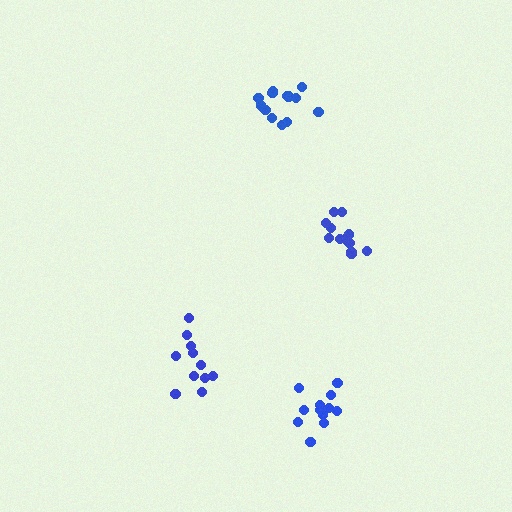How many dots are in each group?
Group 1: 13 dots, Group 2: 11 dots, Group 3: 14 dots, Group 4: 12 dots (50 total).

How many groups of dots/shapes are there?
There are 4 groups.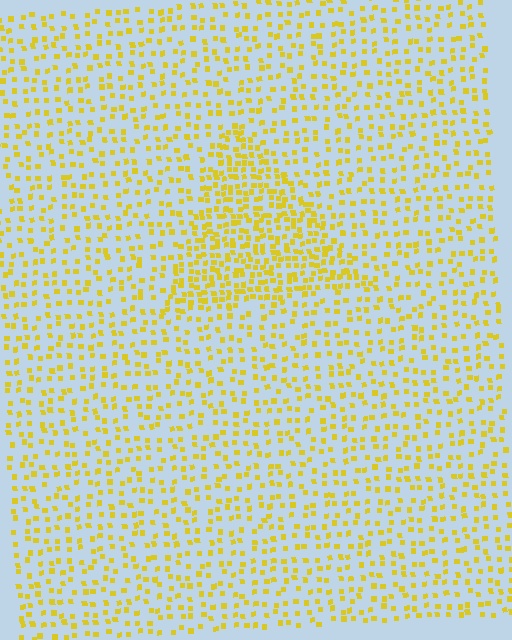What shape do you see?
I see a triangle.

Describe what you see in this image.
The image contains small yellow elements arranged at two different densities. A triangle-shaped region is visible where the elements are more densely packed than the surrounding area.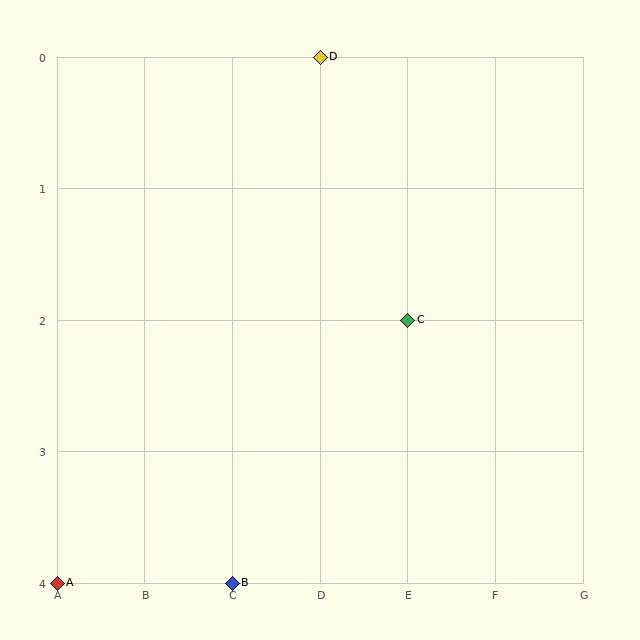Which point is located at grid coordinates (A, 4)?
Point A is at (A, 4).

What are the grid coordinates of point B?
Point B is at grid coordinates (C, 4).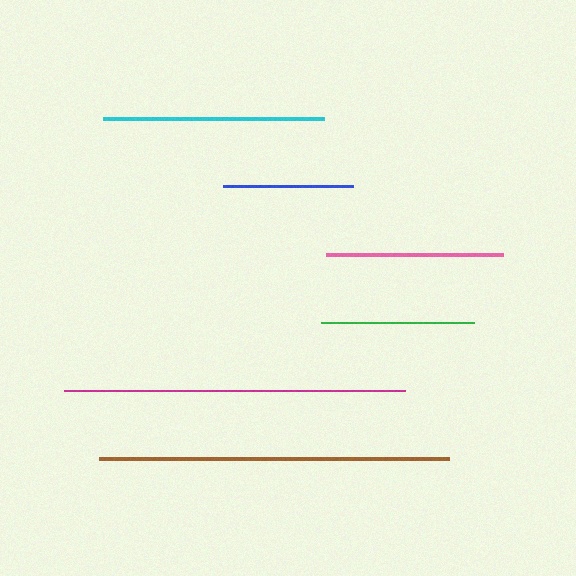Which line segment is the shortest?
The blue line is the shortest at approximately 130 pixels.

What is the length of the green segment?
The green segment is approximately 152 pixels long.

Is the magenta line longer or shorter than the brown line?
The brown line is longer than the magenta line.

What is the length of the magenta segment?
The magenta segment is approximately 341 pixels long.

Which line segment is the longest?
The brown line is the longest at approximately 350 pixels.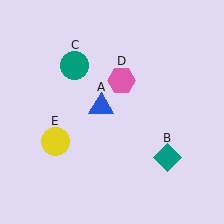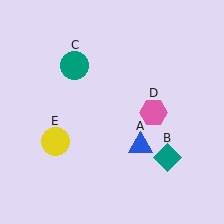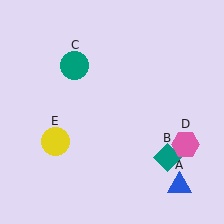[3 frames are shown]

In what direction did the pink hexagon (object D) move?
The pink hexagon (object D) moved down and to the right.